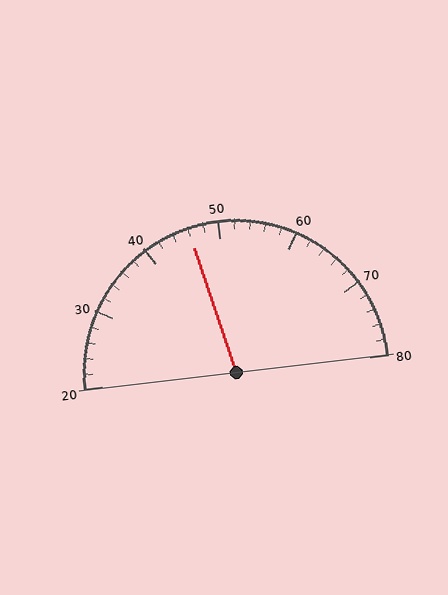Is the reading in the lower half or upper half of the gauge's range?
The reading is in the lower half of the range (20 to 80).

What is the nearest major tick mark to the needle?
The nearest major tick mark is 50.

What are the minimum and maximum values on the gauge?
The gauge ranges from 20 to 80.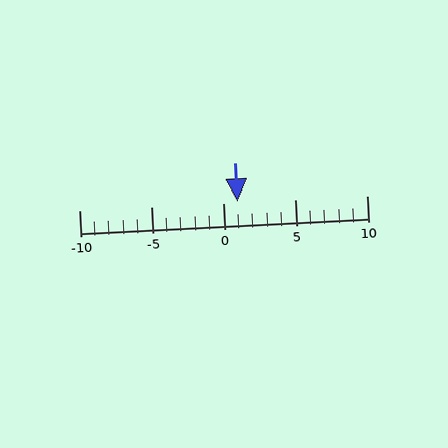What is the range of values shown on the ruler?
The ruler shows values from -10 to 10.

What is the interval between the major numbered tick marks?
The major tick marks are spaced 5 units apart.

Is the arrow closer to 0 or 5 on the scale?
The arrow is closer to 0.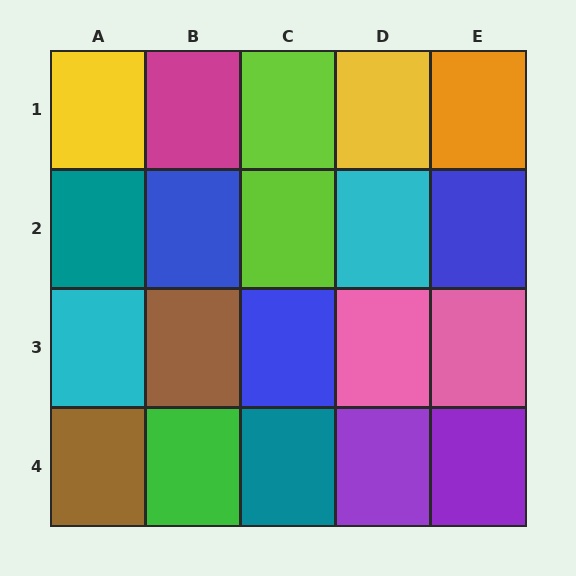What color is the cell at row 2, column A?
Teal.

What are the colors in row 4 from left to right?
Brown, green, teal, purple, purple.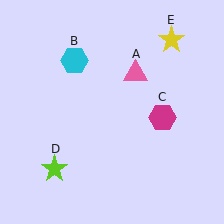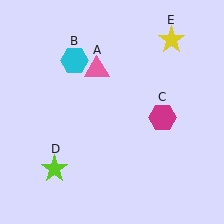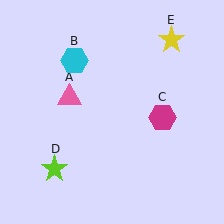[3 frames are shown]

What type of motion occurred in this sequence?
The pink triangle (object A) rotated counterclockwise around the center of the scene.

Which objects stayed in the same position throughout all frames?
Cyan hexagon (object B) and magenta hexagon (object C) and lime star (object D) and yellow star (object E) remained stationary.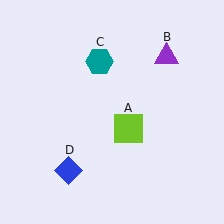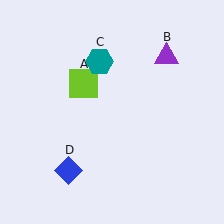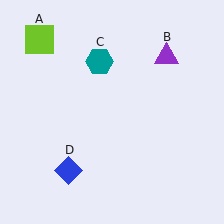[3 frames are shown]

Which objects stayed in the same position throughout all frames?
Purple triangle (object B) and teal hexagon (object C) and blue diamond (object D) remained stationary.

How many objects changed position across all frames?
1 object changed position: lime square (object A).